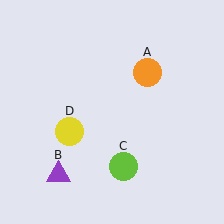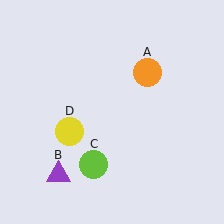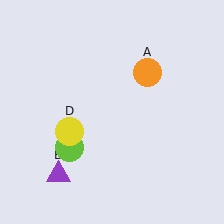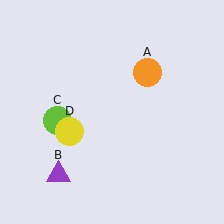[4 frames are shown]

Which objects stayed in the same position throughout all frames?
Orange circle (object A) and purple triangle (object B) and yellow circle (object D) remained stationary.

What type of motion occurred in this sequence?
The lime circle (object C) rotated clockwise around the center of the scene.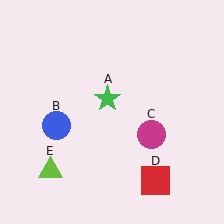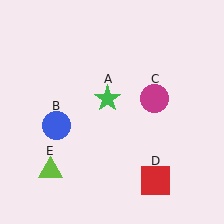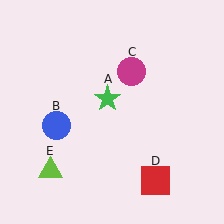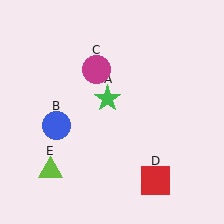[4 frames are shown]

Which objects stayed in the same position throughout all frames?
Green star (object A) and blue circle (object B) and red square (object D) and lime triangle (object E) remained stationary.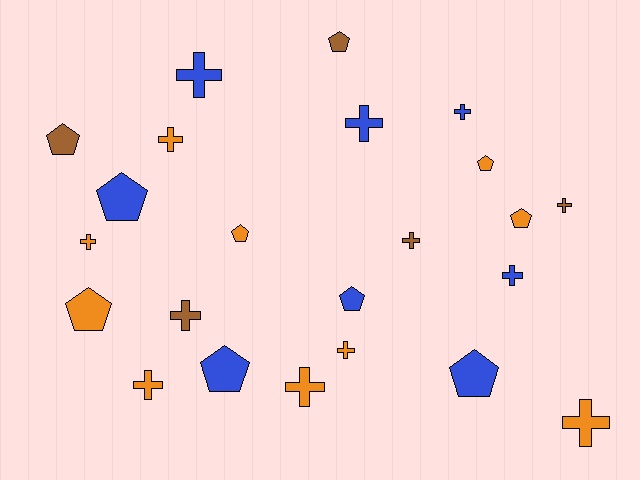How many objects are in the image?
There are 23 objects.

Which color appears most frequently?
Orange, with 10 objects.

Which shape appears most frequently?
Cross, with 13 objects.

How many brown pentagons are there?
There are 2 brown pentagons.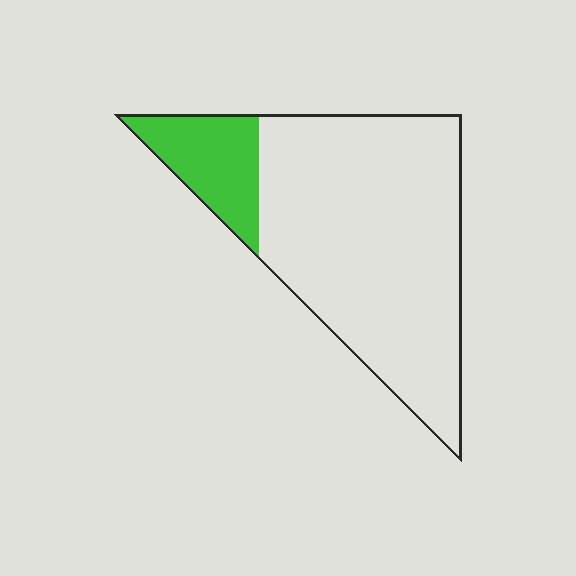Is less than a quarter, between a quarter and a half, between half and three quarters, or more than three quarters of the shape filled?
Less than a quarter.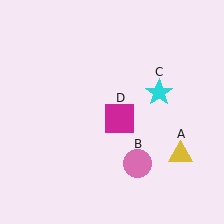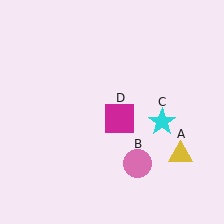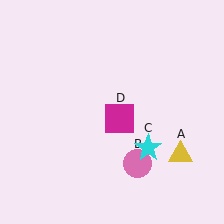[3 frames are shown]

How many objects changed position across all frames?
1 object changed position: cyan star (object C).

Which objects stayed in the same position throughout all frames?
Yellow triangle (object A) and pink circle (object B) and magenta square (object D) remained stationary.